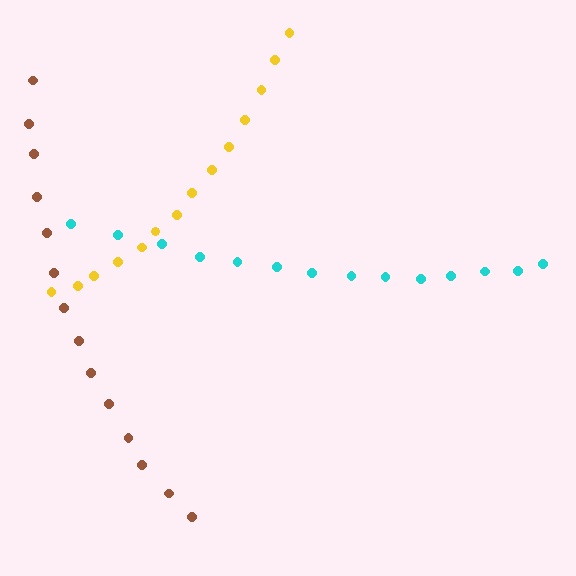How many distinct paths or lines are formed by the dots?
There are 3 distinct paths.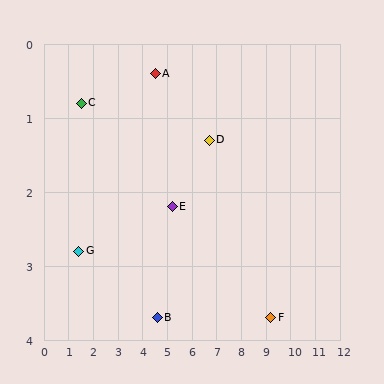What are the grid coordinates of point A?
Point A is at approximately (4.5, 0.4).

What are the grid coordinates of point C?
Point C is at approximately (1.5, 0.8).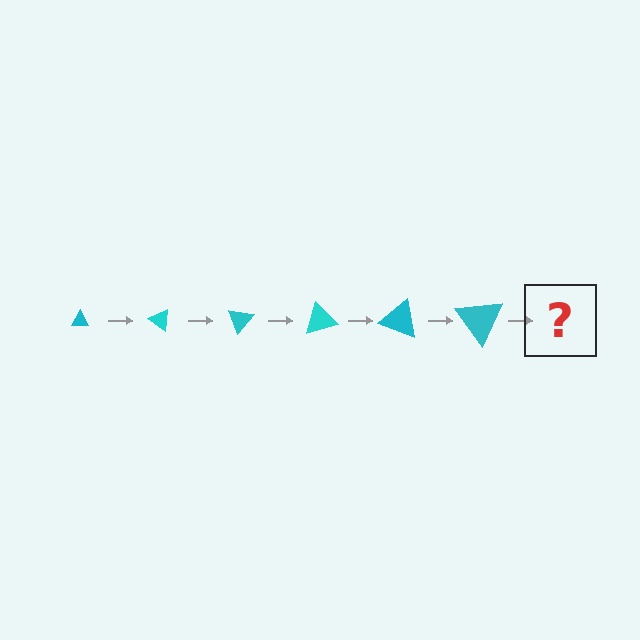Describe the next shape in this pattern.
It should be a triangle, larger than the previous one and rotated 210 degrees from the start.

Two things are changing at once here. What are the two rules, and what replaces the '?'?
The two rules are that the triangle grows larger each step and it rotates 35 degrees each step. The '?' should be a triangle, larger than the previous one and rotated 210 degrees from the start.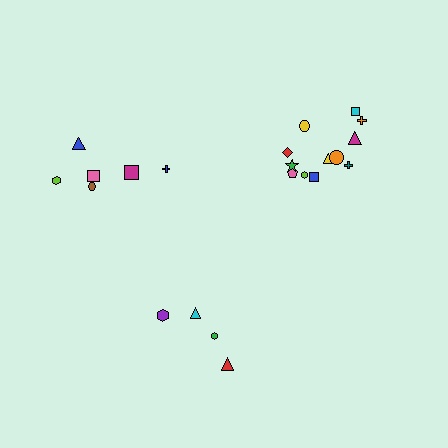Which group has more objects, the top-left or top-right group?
The top-right group.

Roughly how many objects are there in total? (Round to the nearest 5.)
Roughly 20 objects in total.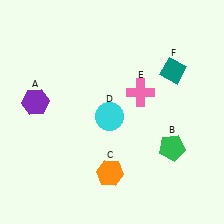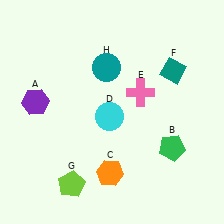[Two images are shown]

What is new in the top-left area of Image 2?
A teal circle (H) was added in the top-left area of Image 2.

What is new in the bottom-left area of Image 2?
A lime pentagon (G) was added in the bottom-left area of Image 2.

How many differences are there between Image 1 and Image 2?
There are 2 differences between the two images.